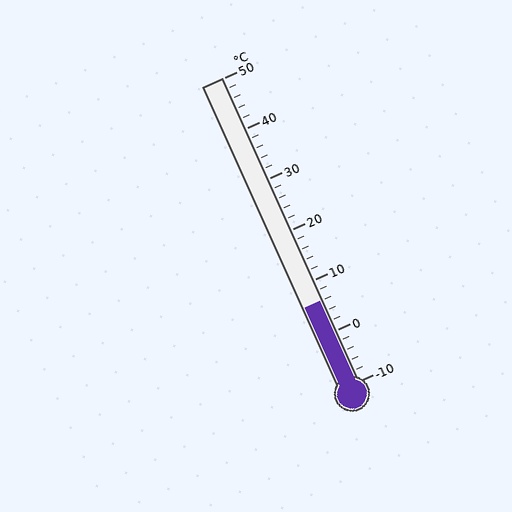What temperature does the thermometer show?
The thermometer shows approximately 6°C.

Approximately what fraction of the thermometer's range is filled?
The thermometer is filled to approximately 25% of its range.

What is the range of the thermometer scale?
The thermometer scale ranges from -10°C to 50°C.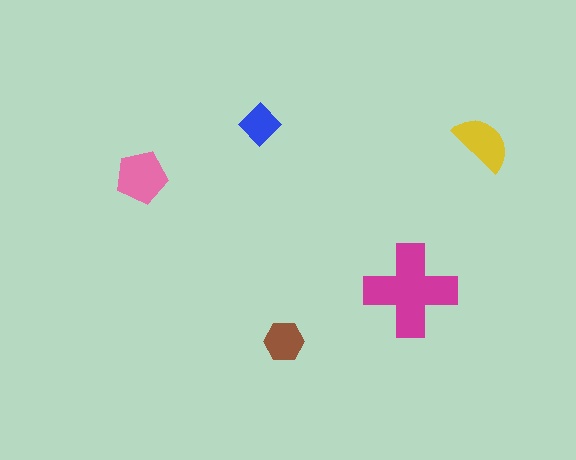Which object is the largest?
The magenta cross.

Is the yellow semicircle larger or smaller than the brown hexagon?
Larger.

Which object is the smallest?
The blue diamond.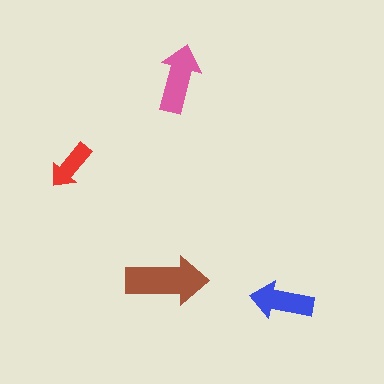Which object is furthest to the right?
The blue arrow is rightmost.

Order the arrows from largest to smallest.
the brown one, the pink one, the blue one, the red one.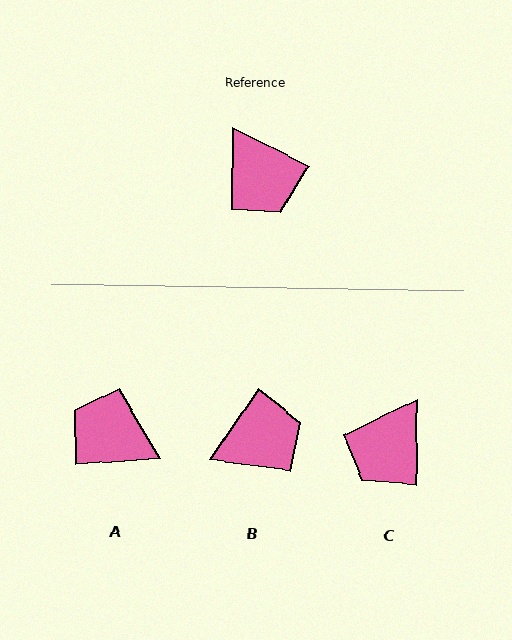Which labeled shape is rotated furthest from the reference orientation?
A, about 149 degrees away.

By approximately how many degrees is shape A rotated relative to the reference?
Approximately 149 degrees clockwise.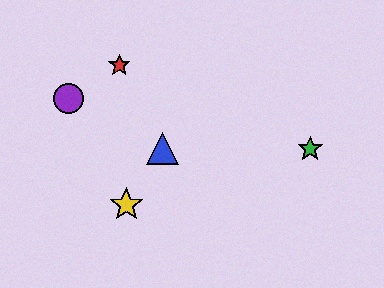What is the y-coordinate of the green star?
The green star is at y≈149.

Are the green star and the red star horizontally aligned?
No, the green star is at y≈149 and the red star is at y≈65.